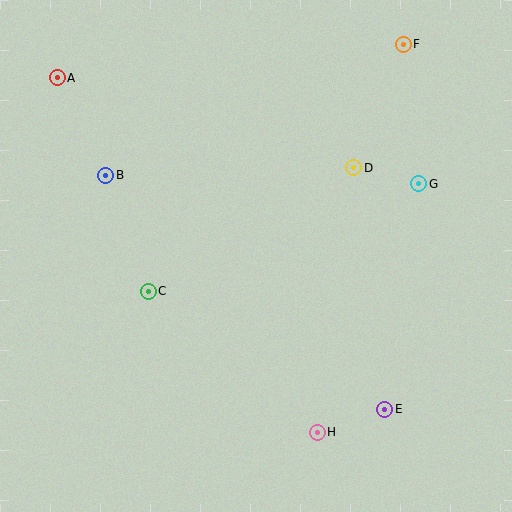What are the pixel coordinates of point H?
Point H is at (317, 432).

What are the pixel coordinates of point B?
Point B is at (106, 175).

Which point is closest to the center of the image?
Point C at (148, 291) is closest to the center.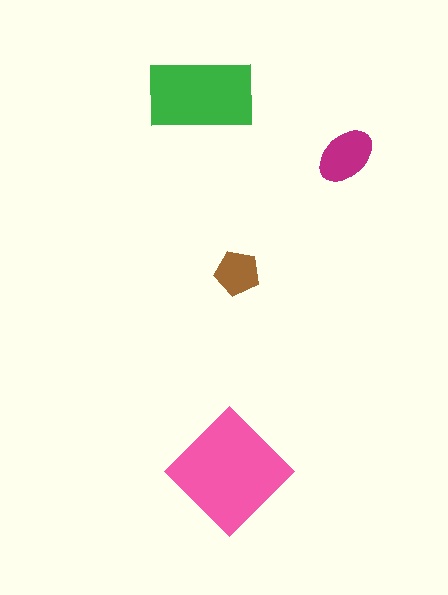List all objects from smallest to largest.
The brown pentagon, the magenta ellipse, the green rectangle, the pink diamond.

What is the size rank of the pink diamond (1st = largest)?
1st.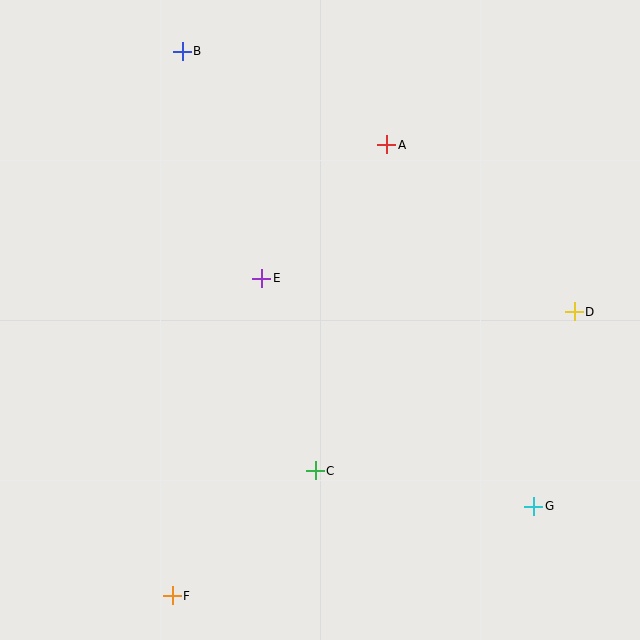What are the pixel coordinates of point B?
Point B is at (182, 51).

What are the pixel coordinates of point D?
Point D is at (574, 312).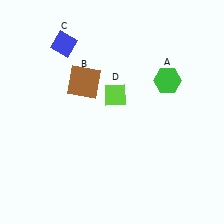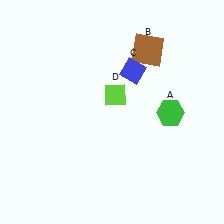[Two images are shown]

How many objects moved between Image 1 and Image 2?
3 objects moved between the two images.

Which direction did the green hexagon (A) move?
The green hexagon (A) moved down.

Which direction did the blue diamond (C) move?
The blue diamond (C) moved right.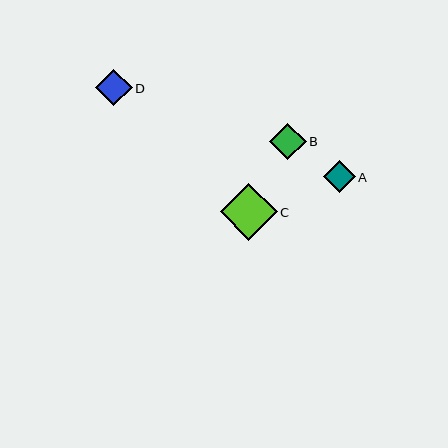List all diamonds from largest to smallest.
From largest to smallest: C, B, D, A.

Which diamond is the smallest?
Diamond A is the smallest with a size of approximately 32 pixels.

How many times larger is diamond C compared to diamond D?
Diamond C is approximately 1.6 times the size of diamond D.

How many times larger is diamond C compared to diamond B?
Diamond C is approximately 1.5 times the size of diamond B.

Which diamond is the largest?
Diamond C is the largest with a size of approximately 57 pixels.